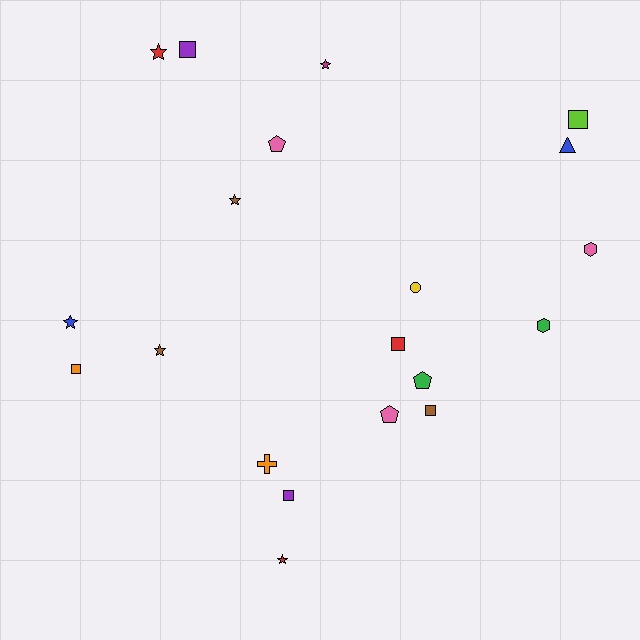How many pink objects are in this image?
There are 3 pink objects.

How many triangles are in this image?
There is 1 triangle.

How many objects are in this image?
There are 20 objects.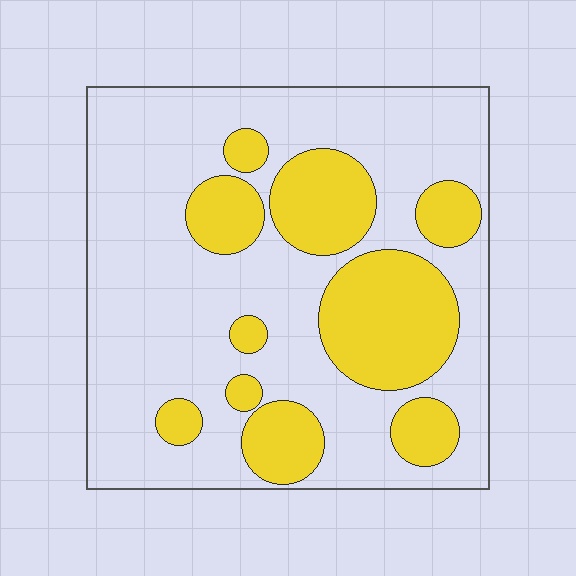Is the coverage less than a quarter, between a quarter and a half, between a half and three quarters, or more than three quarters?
Between a quarter and a half.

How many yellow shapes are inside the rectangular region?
10.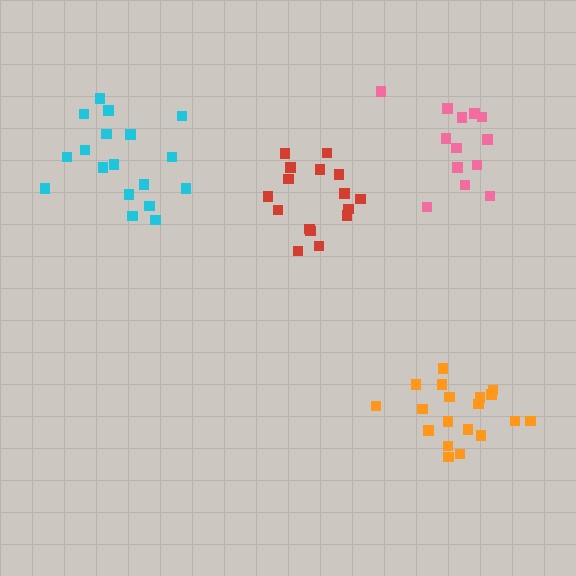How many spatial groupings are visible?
There are 4 spatial groupings.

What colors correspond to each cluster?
The clusters are colored: cyan, pink, orange, red.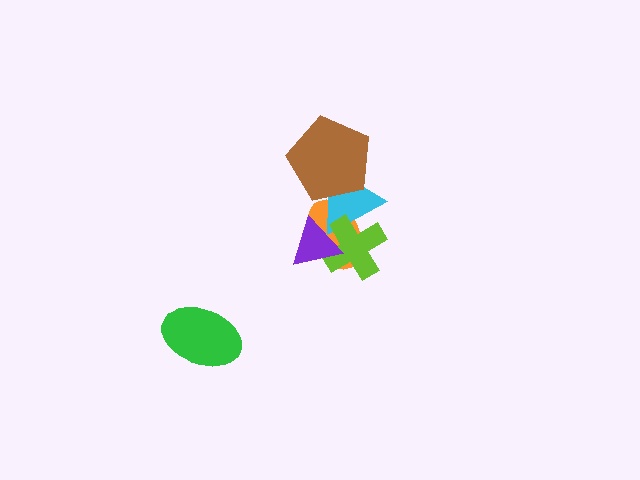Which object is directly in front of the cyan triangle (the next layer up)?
The lime cross is directly in front of the cyan triangle.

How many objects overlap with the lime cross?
3 objects overlap with the lime cross.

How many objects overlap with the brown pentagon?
1 object overlaps with the brown pentagon.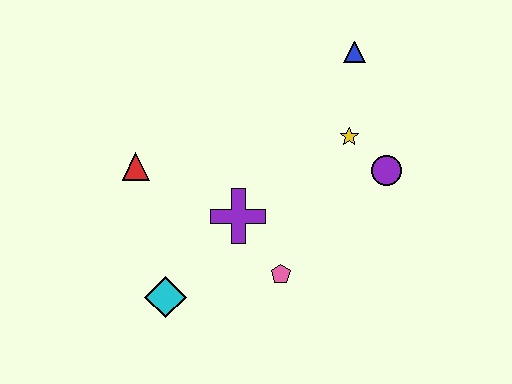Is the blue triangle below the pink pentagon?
No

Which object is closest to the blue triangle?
The yellow star is closest to the blue triangle.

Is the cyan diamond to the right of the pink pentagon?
No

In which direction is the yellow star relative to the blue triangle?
The yellow star is below the blue triangle.